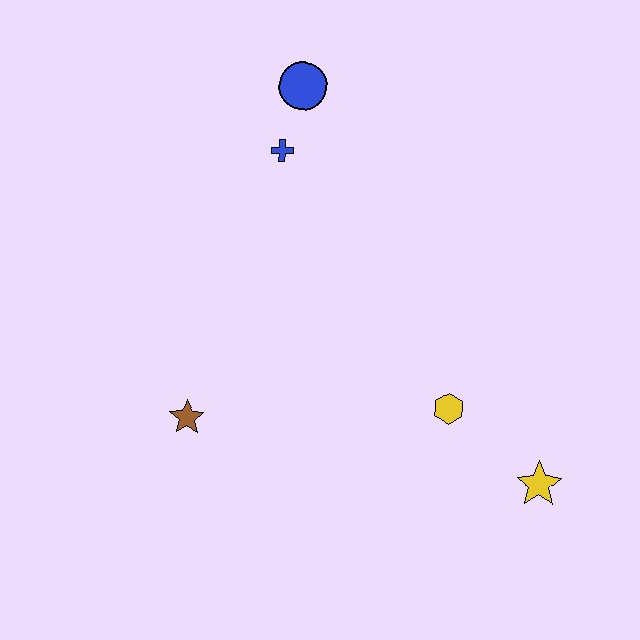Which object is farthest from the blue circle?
The yellow star is farthest from the blue circle.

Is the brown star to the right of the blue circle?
No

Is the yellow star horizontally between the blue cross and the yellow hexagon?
No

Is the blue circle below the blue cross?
No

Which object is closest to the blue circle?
The blue cross is closest to the blue circle.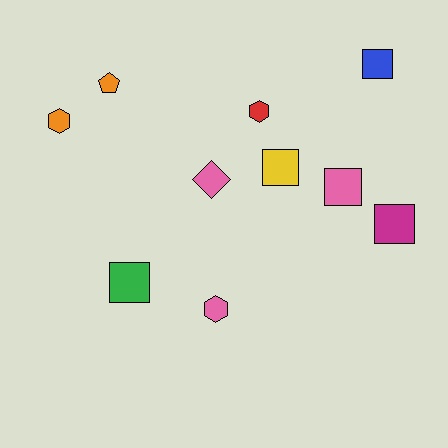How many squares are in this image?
There are 5 squares.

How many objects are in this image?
There are 10 objects.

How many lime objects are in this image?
There are no lime objects.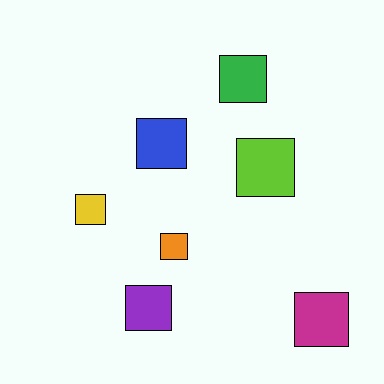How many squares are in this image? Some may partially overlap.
There are 7 squares.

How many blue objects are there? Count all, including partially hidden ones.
There is 1 blue object.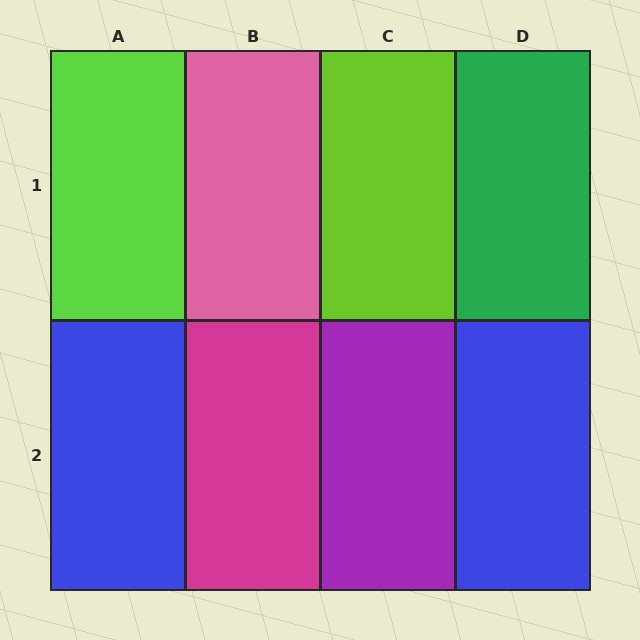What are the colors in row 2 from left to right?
Blue, magenta, purple, blue.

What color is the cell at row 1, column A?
Lime.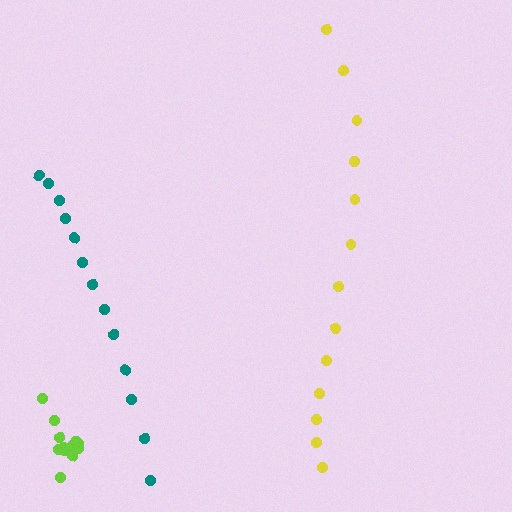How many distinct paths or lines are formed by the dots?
There are 3 distinct paths.